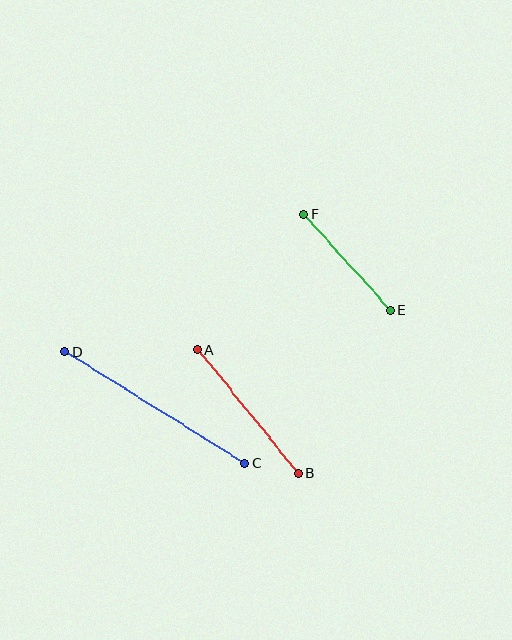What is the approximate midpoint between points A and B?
The midpoint is at approximately (248, 411) pixels.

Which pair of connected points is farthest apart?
Points C and D are farthest apart.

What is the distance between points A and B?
The distance is approximately 159 pixels.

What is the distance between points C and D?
The distance is approximately 211 pixels.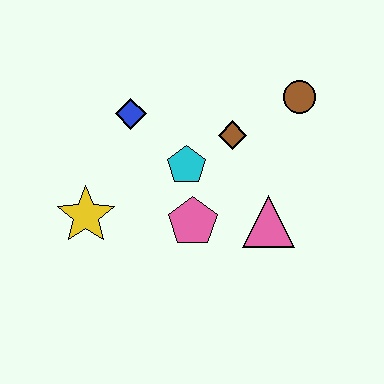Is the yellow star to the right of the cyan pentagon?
No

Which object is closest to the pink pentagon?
The cyan pentagon is closest to the pink pentagon.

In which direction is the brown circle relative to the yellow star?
The brown circle is to the right of the yellow star.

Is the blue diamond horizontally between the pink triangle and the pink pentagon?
No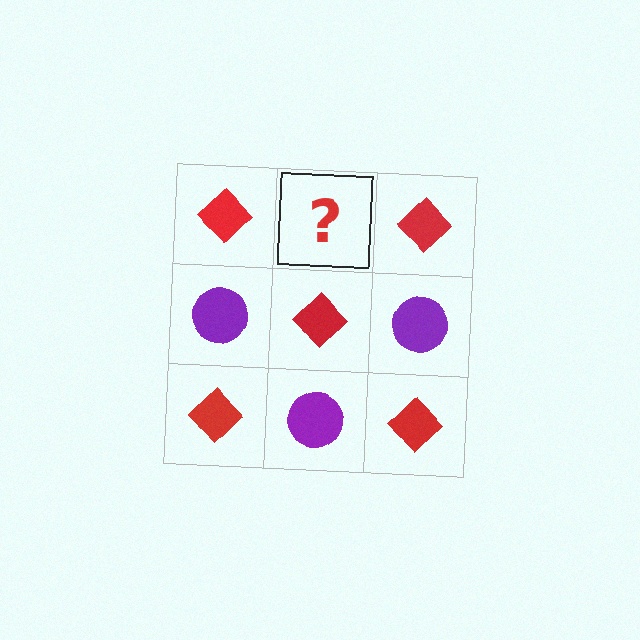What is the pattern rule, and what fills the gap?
The rule is that it alternates red diamond and purple circle in a checkerboard pattern. The gap should be filled with a purple circle.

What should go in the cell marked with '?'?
The missing cell should contain a purple circle.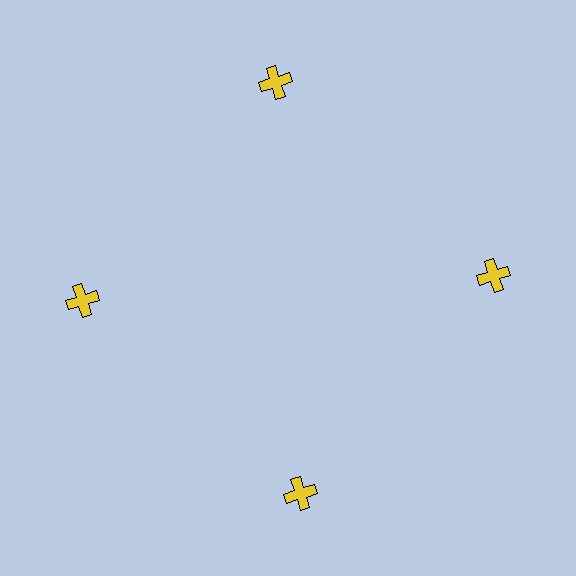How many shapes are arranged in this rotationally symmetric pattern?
There are 4 shapes, arranged in 4 groups of 1.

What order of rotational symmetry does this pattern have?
This pattern has 4-fold rotational symmetry.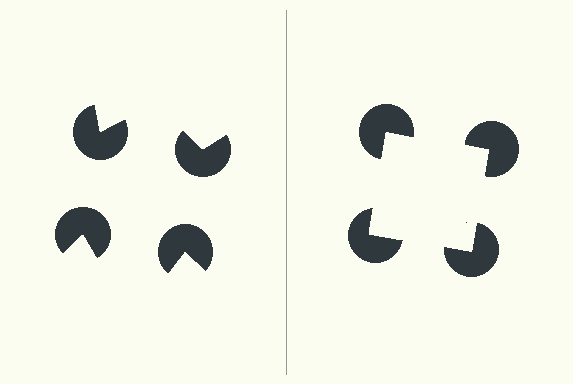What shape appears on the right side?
An illusory square.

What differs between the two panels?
The pac-man discs are positioned identically on both sides; only the wedge orientations differ. On the right they align to a square; on the left they are misaligned.